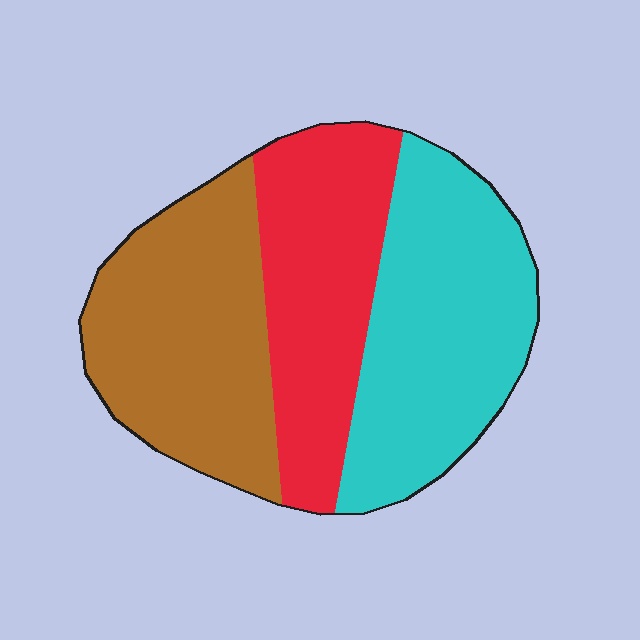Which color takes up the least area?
Red, at roughly 30%.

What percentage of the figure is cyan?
Cyan covers 36% of the figure.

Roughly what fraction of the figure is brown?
Brown covers roughly 35% of the figure.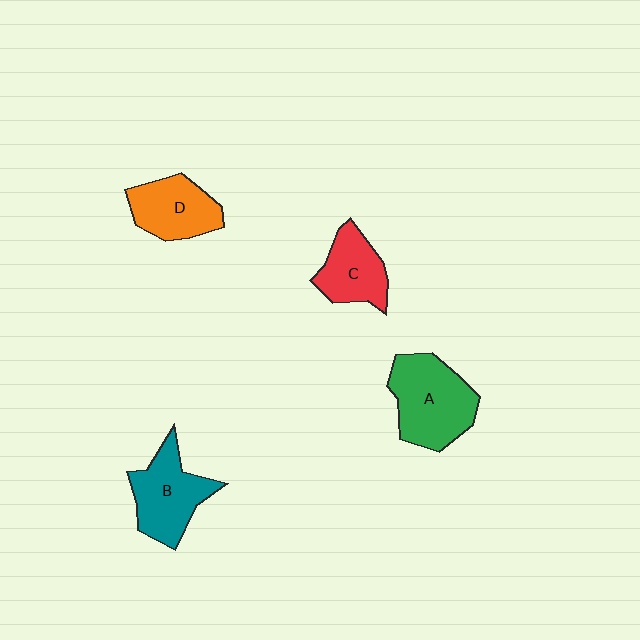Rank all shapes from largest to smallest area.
From largest to smallest: A (green), B (teal), D (orange), C (red).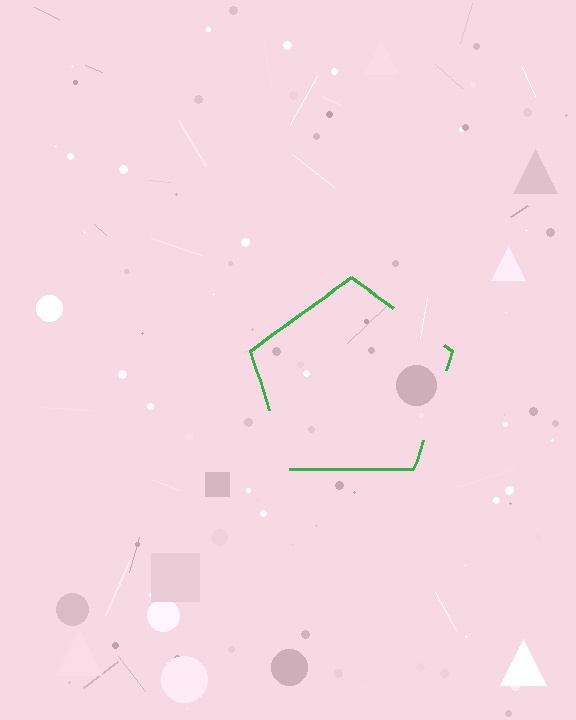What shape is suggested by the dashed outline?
The dashed outline suggests a pentagon.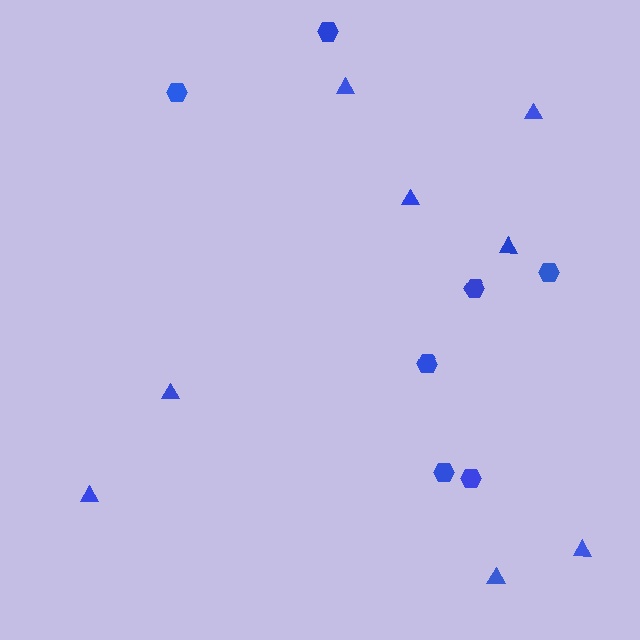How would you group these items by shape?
There are 2 groups: one group of hexagons (7) and one group of triangles (8).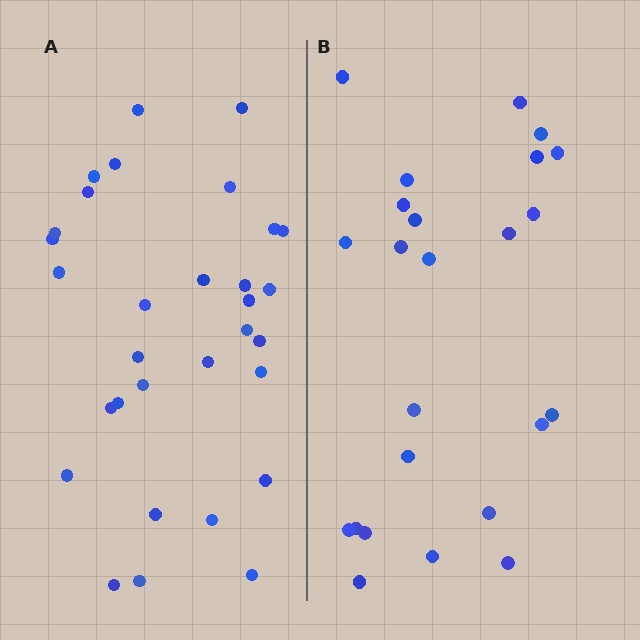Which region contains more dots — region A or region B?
Region A (the left region) has more dots.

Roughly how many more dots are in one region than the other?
Region A has roughly 8 or so more dots than region B.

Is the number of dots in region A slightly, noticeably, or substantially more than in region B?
Region A has noticeably more, but not dramatically so. The ratio is roughly 1.3 to 1.